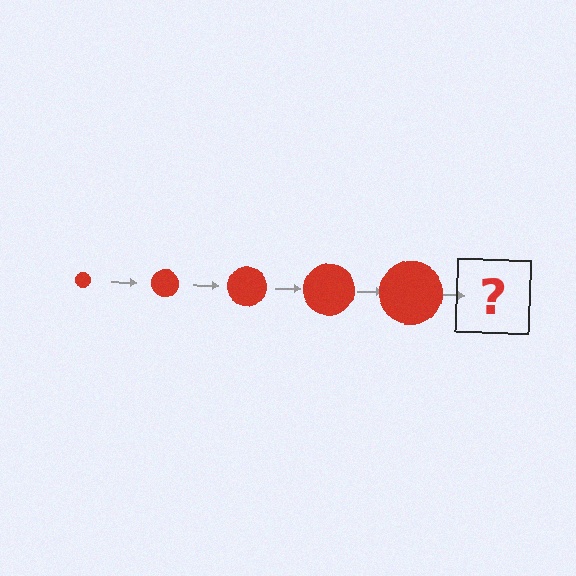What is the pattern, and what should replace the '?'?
The pattern is that the circle gets progressively larger each step. The '?' should be a red circle, larger than the previous one.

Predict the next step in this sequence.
The next step is a red circle, larger than the previous one.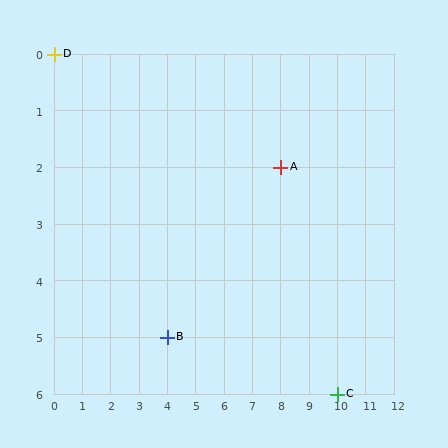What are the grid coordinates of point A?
Point A is at grid coordinates (8, 2).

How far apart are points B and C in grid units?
Points B and C are 6 columns and 1 row apart (about 6.1 grid units diagonally).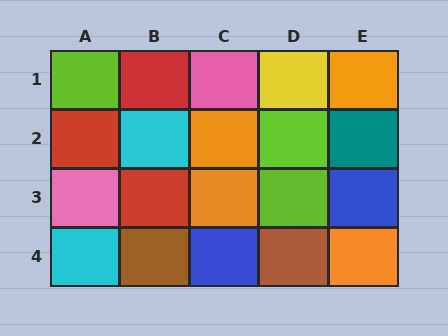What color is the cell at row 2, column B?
Cyan.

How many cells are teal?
1 cell is teal.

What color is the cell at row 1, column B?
Red.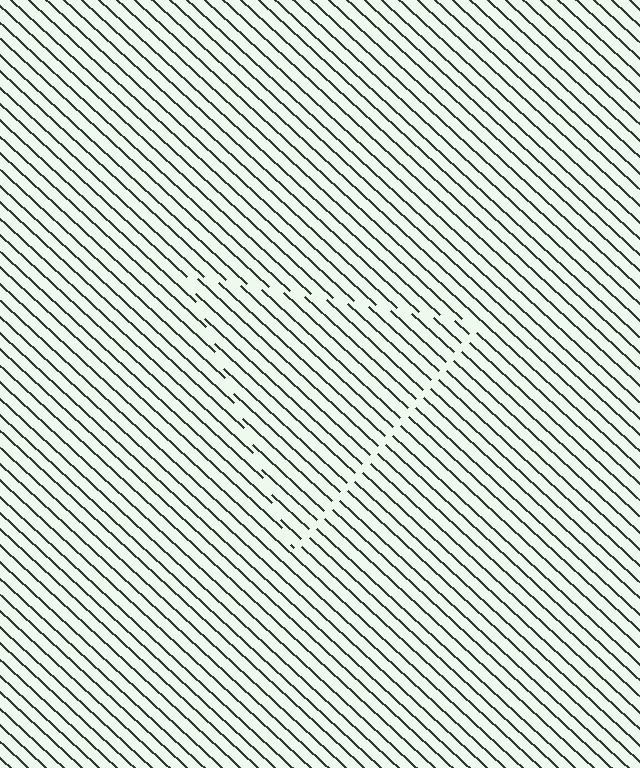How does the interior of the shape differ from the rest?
The interior of the shape contains the same grating, shifted by half a period — the contour is defined by the phase discontinuity where line-ends from the inner and outer gratings abut.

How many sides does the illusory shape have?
3 sides — the line-ends trace a triangle.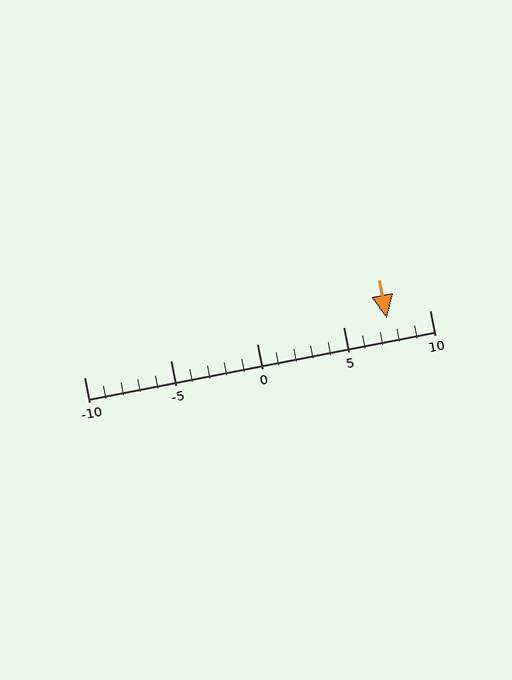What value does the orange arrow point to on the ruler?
The orange arrow points to approximately 8.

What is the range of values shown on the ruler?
The ruler shows values from -10 to 10.